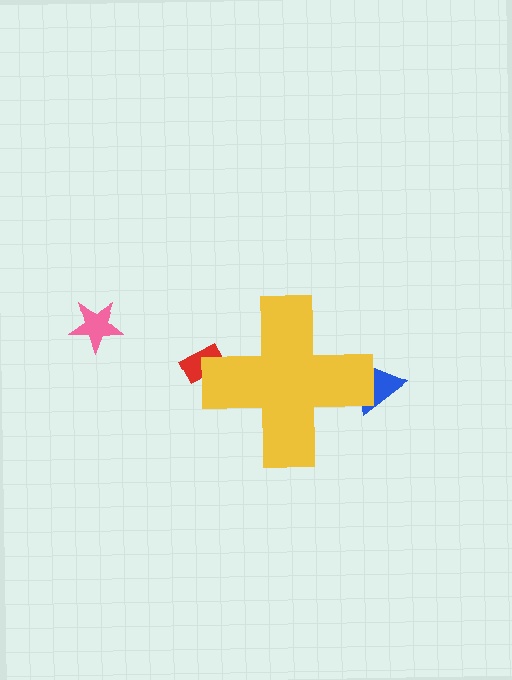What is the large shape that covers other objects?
A yellow cross.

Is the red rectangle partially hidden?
Yes, the red rectangle is partially hidden behind the yellow cross.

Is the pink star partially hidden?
No, the pink star is fully visible.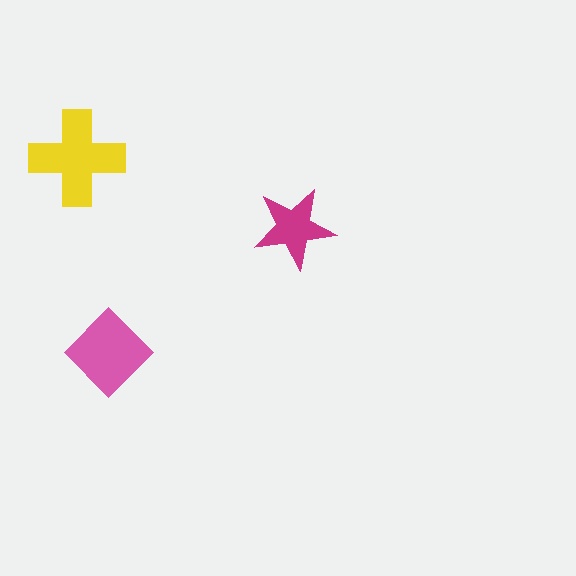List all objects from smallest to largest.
The magenta star, the pink diamond, the yellow cross.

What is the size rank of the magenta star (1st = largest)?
3rd.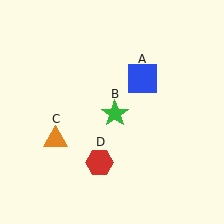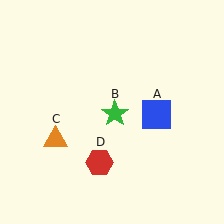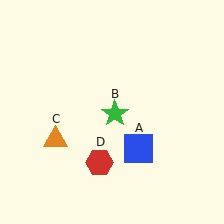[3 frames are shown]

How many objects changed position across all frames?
1 object changed position: blue square (object A).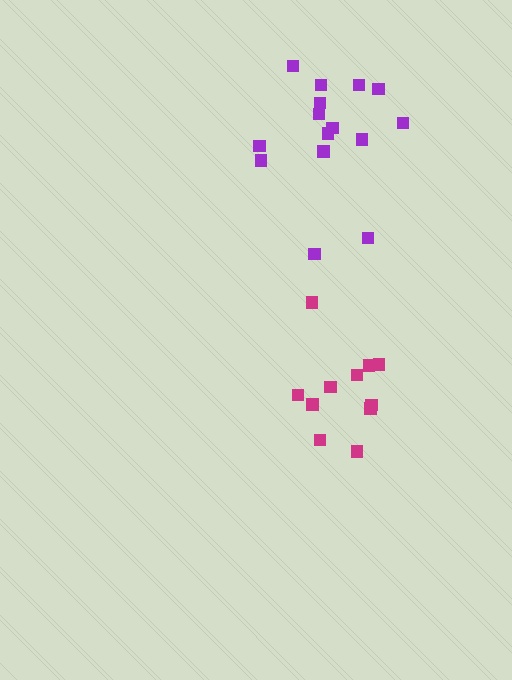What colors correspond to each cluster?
The clusters are colored: magenta, purple.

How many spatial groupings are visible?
There are 2 spatial groupings.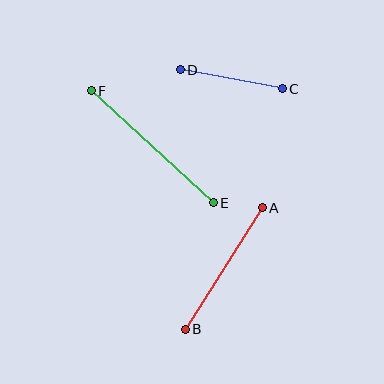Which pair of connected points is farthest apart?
Points E and F are farthest apart.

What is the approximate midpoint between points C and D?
The midpoint is at approximately (231, 79) pixels.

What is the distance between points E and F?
The distance is approximately 165 pixels.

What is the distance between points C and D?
The distance is approximately 104 pixels.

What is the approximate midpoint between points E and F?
The midpoint is at approximately (152, 147) pixels.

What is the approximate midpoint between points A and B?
The midpoint is at approximately (224, 269) pixels.